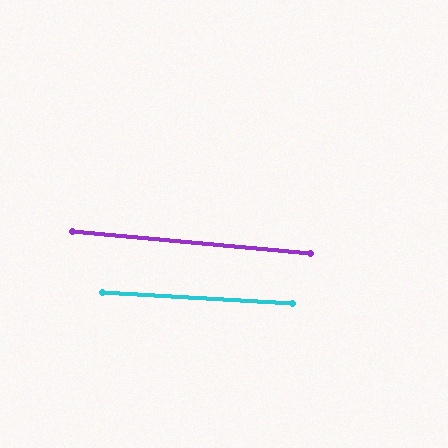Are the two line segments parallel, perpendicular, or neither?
Parallel — their directions differ by only 1.9°.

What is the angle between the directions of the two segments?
Approximately 2 degrees.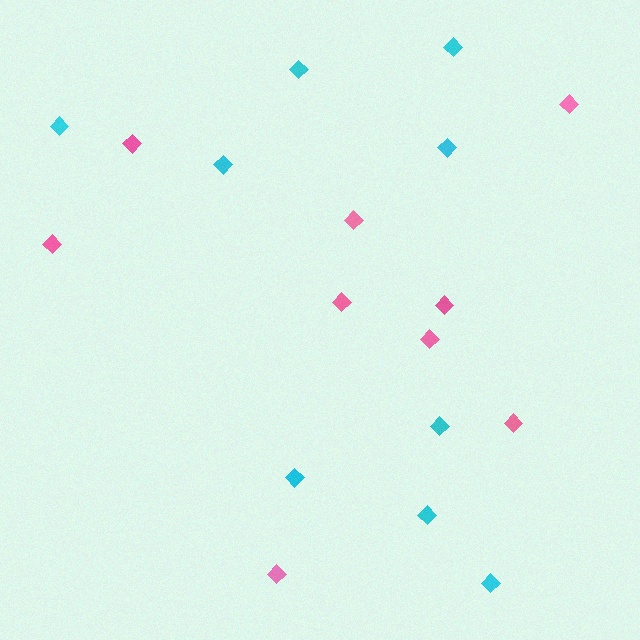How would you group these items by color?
There are 2 groups: one group of pink diamonds (9) and one group of cyan diamonds (9).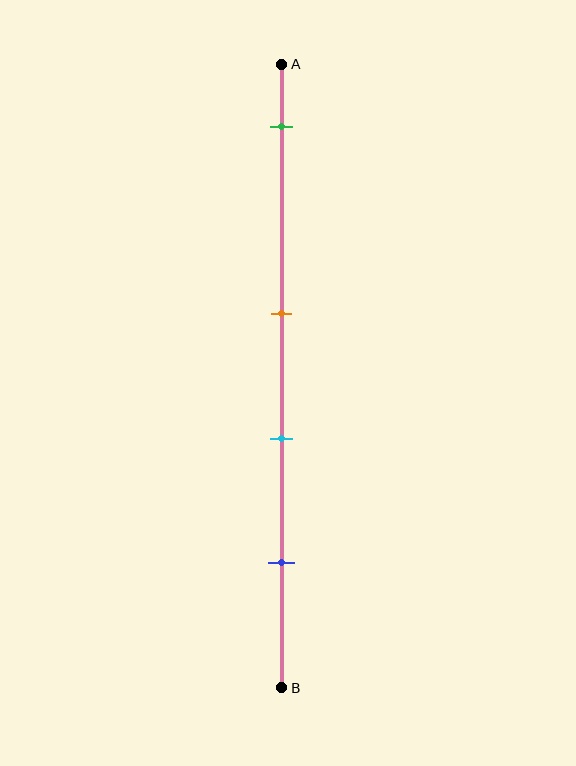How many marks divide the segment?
There are 4 marks dividing the segment.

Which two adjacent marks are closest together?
The orange and cyan marks are the closest adjacent pair.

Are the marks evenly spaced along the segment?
No, the marks are not evenly spaced.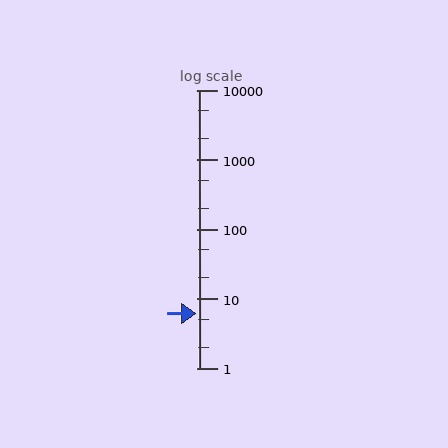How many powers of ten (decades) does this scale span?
The scale spans 4 decades, from 1 to 10000.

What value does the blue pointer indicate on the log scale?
The pointer indicates approximately 6.1.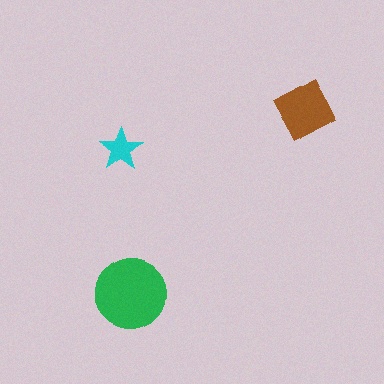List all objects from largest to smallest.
The green circle, the brown diamond, the cyan star.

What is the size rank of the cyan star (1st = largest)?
3rd.